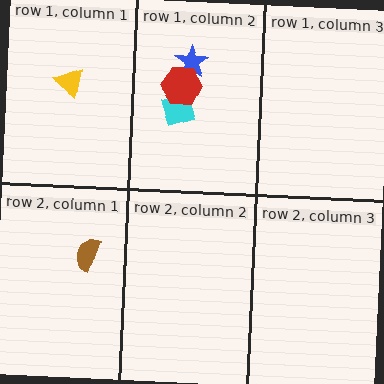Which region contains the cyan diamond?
The row 1, column 2 region.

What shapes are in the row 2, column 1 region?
The brown semicircle.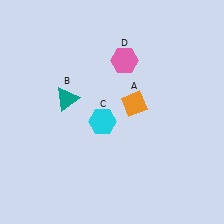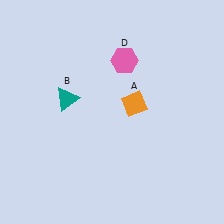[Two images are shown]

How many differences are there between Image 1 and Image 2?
There is 1 difference between the two images.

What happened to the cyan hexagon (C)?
The cyan hexagon (C) was removed in Image 2. It was in the bottom-left area of Image 1.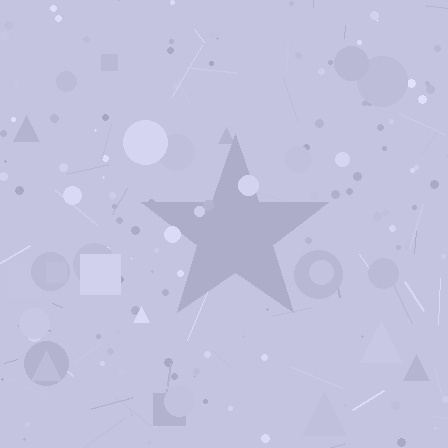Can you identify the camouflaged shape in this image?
The camouflaged shape is a star.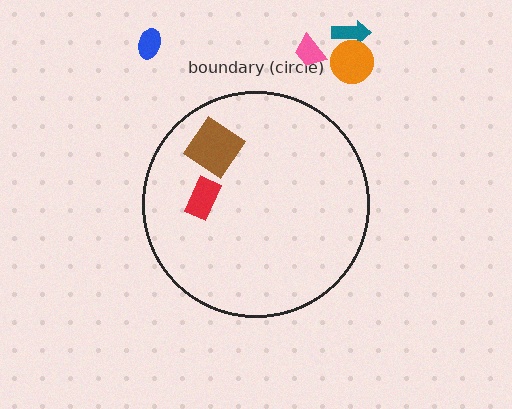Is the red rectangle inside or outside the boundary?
Inside.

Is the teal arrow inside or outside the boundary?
Outside.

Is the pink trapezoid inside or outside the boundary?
Outside.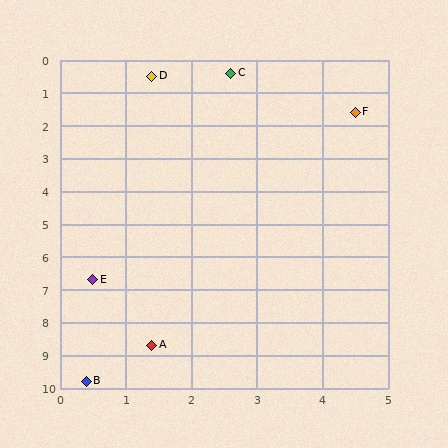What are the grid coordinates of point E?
Point E is at approximately (0.5, 6.7).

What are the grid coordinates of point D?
Point D is at approximately (1.4, 0.5).